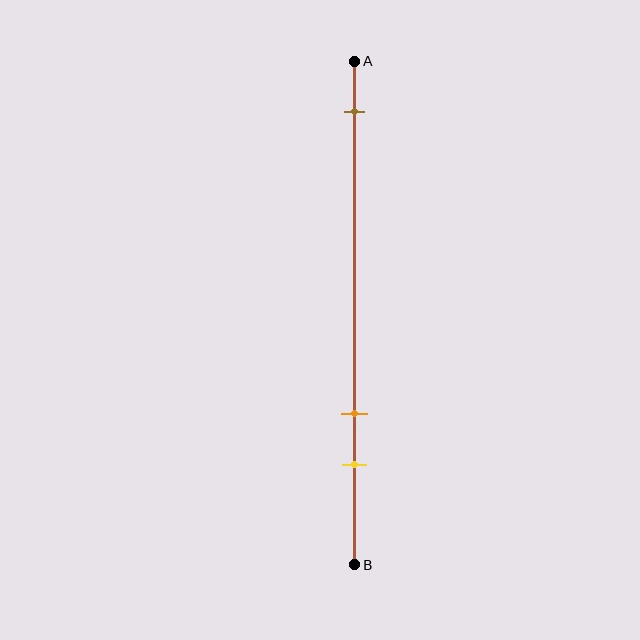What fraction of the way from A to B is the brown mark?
The brown mark is approximately 10% (0.1) of the way from A to B.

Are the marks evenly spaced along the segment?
No, the marks are not evenly spaced.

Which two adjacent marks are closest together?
The orange and yellow marks are the closest adjacent pair.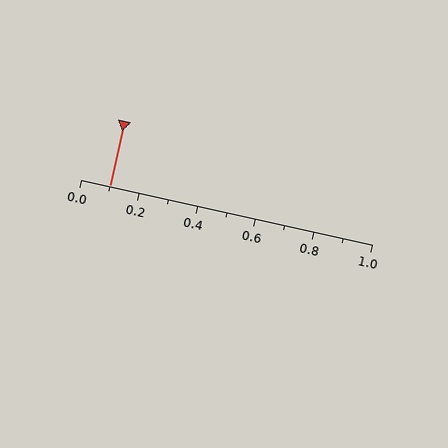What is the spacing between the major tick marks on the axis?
The major ticks are spaced 0.2 apart.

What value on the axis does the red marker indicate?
The marker indicates approximately 0.1.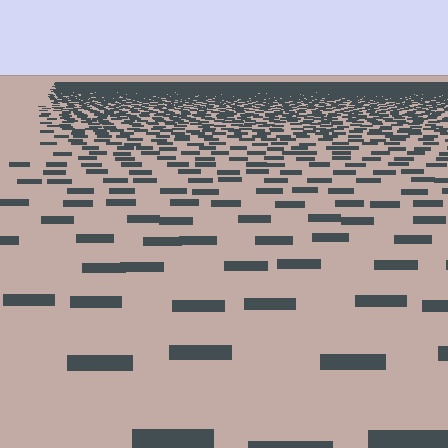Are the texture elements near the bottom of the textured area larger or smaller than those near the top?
Larger. Near the bottom, elements are closer to the viewer and appear at a bigger on-screen size.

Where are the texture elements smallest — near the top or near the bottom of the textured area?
Near the top.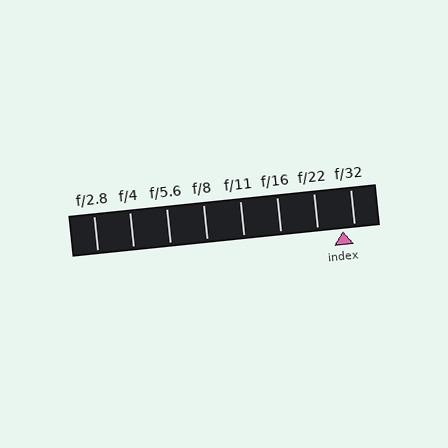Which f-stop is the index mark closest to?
The index mark is closest to f/32.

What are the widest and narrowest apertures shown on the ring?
The widest aperture shown is f/2.8 and the narrowest is f/32.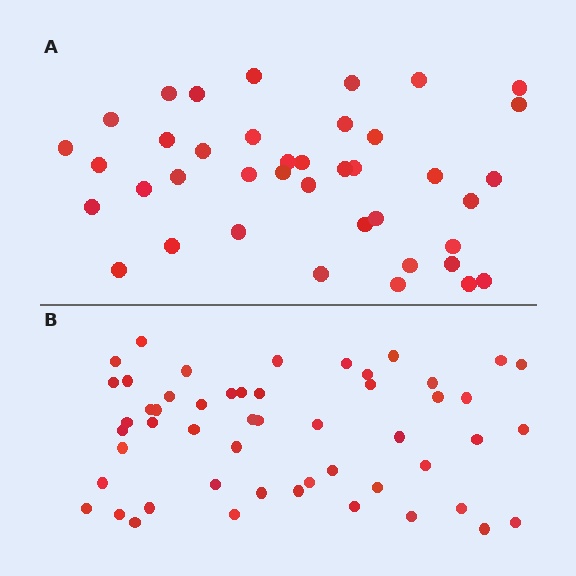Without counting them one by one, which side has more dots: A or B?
Region B (the bottom region) has more dots.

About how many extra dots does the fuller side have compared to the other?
Region B has roughly 12 or so more dots than region A.